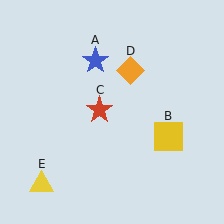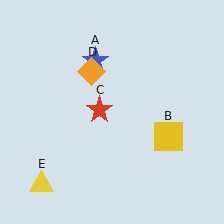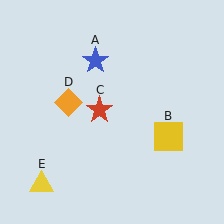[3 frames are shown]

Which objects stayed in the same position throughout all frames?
Blue star (object A) and yellow square (object B) and red star (object C) and yellow triangle (object E) remained stationary.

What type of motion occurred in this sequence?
The orange diamond (object D) rotated counterclockwise around the center of the scene.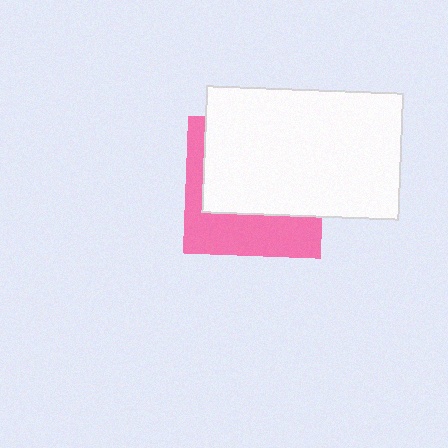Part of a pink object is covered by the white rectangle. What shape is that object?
It is a square.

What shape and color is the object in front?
The object in front is a white rectangle.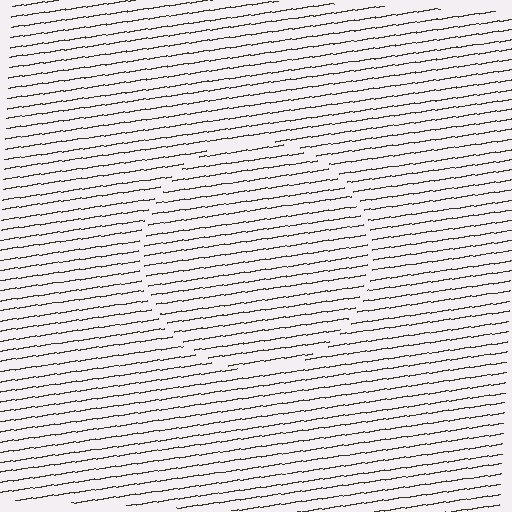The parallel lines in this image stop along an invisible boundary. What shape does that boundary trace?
An illusory circle. The interior of the shape contains the same grating, shifted by half a period — the contour is defined by the phase discontinuity where line-ends from the inner and outer gratings abut.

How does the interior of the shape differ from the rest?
The interior of the shape contains the same grating, shifted by half a period — the contour is defined by the phase discontinuity where line-ends from the inner and outer gratings abut.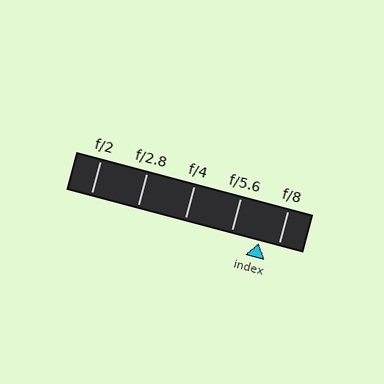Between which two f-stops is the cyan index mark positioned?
The index mark is between f/5.6 and f/8.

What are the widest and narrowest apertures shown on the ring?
The widest aperture shown is f/2 and the narrowest is f/8.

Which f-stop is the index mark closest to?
The index mark is closest to f/8.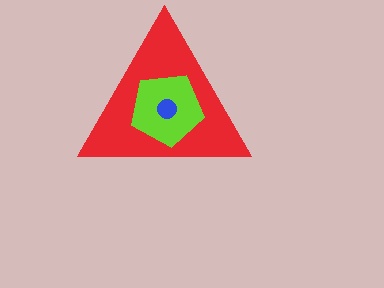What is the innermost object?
The blue circle.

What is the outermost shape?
The red triangle.